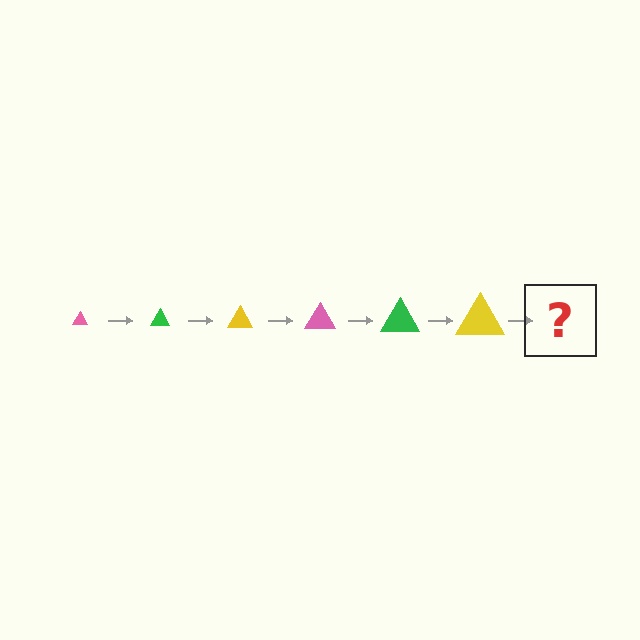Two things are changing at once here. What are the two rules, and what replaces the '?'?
The two rules are that the triangle grows larger each step and the color cycles through pink, green, and yellow. The '?' should be a pink triangle, larger than the previous one.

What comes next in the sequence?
The next element should be a pink triangle, larger than the previous one.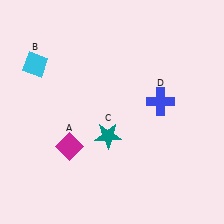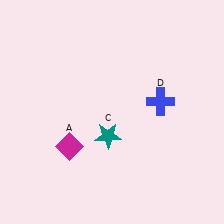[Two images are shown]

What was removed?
The cyan diamond (B) was removed in Image 2.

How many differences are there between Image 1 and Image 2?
There is 1 difference between the two images.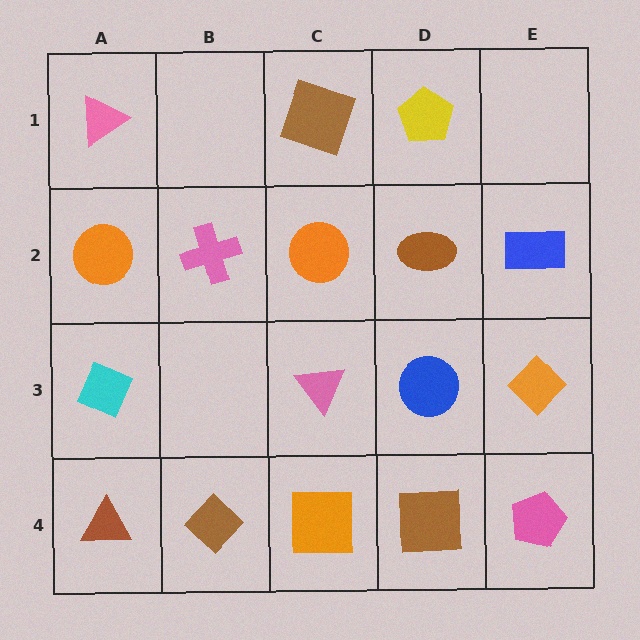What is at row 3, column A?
A cyan diamond.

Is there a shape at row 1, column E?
No, that cell is empty.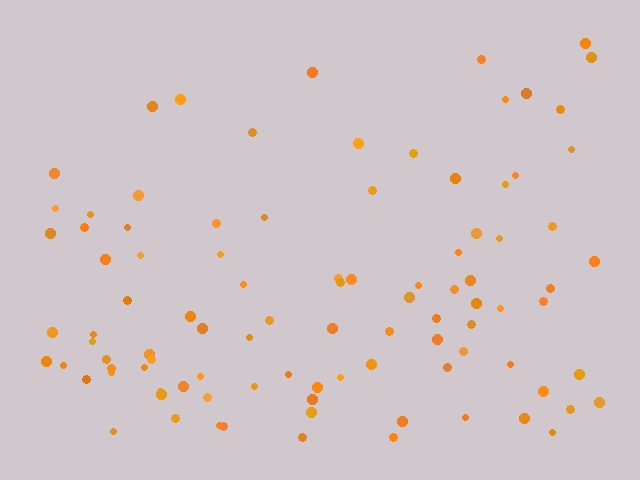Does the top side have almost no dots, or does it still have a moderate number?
Still a moderate number, just noticeably fewer than the bottom.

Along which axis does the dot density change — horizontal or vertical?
Vertical.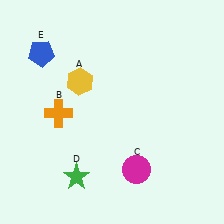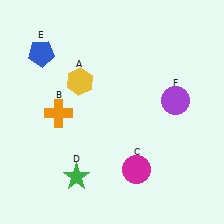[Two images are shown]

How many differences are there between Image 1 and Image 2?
There is 1 difference between the two images.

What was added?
A purple circle (F) was added in Image 2.